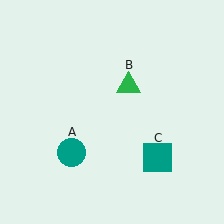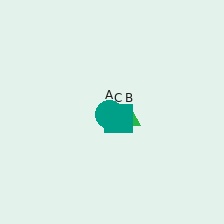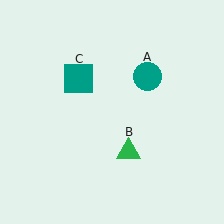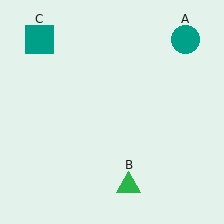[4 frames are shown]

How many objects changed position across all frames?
3 objects changed position: teal circle (object A), green triangle (object B), teal square (object C).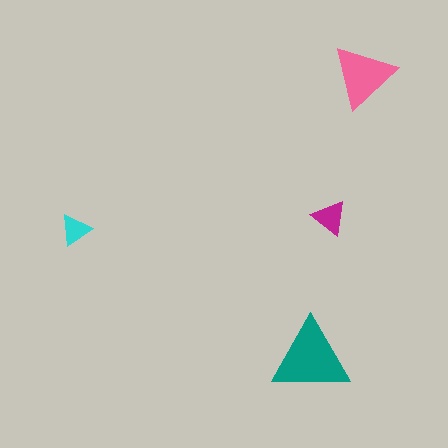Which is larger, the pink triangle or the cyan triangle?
The pink one.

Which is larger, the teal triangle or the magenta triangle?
The teal one.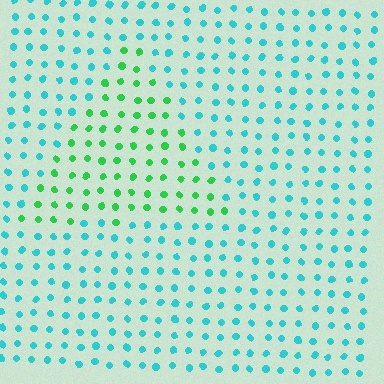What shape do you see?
I see a triangle.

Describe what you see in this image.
The image is filled with small cyan elements in a uniform arrangement. A triangle-shaped region is visible where the elements are tinted to a slightly different hue, forming a subtle color boundary.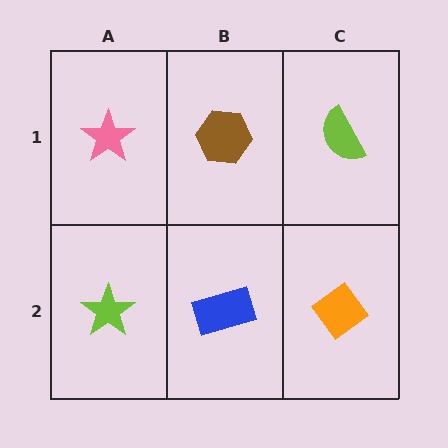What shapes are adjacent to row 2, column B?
A brown hexagon (row 1, column B), a lime star (row 2, column A), an orange diamond (row 2, column C).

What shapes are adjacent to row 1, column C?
An orange diamond (row 2, column C), a brown hexagon (row 1, column B).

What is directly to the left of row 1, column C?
A brown hexagon.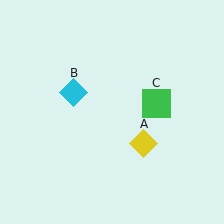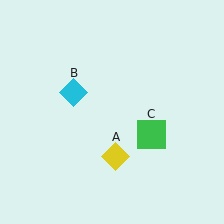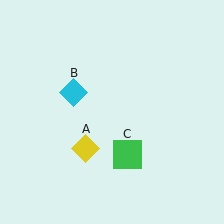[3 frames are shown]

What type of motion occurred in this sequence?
The yellow diamond (object A), green square (object C) rotated clockwise around the center of the scene.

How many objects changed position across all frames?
2 objects changed position: yellow diamond (object A), green square (object C).